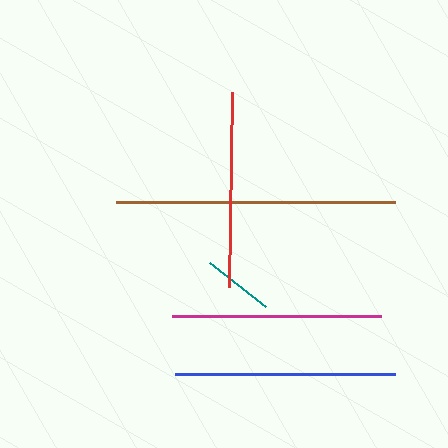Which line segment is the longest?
The brown line is the longest at approximately 278 pixels.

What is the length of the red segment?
The red segment is approximately 195 pixels long.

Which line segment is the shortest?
The teal line is the shortest at approximately 71 pixels.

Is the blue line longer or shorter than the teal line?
The blue line is longer than the teal line.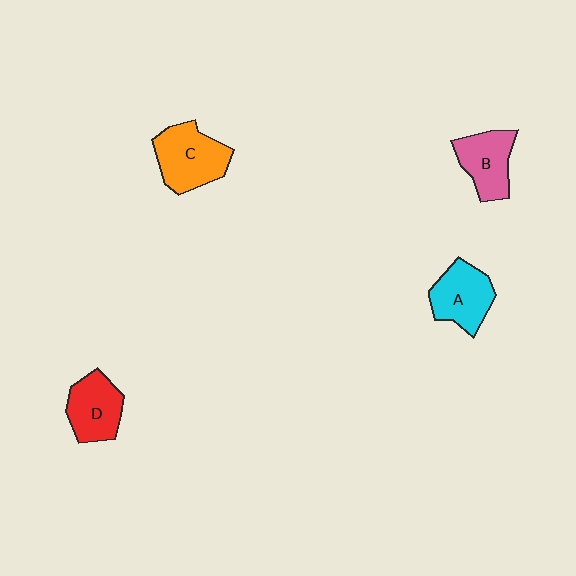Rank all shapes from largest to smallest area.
From largest to smallest: C (orange), A (cyan), D (red), B (pink).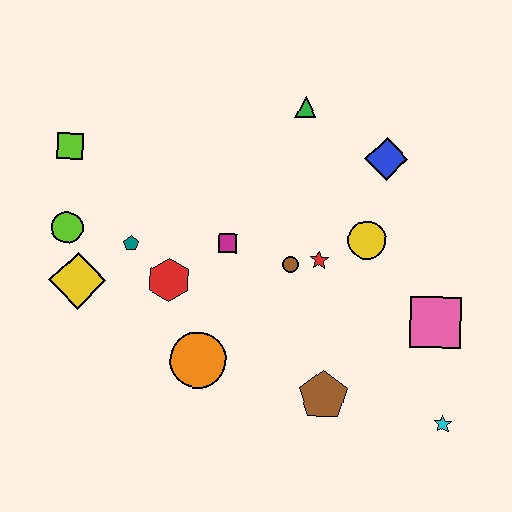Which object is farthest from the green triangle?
The cyan star is farthest from the green triangle.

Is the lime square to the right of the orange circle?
No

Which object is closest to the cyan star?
The pink square is closest to the cyan star.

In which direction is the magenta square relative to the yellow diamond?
The magenta square is to the right of the yellow diamond.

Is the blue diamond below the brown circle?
No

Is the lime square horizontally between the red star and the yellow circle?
No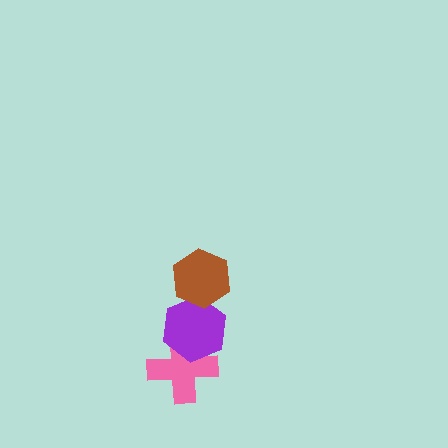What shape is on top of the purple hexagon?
The brown hexagon is on top of the purple hexagon.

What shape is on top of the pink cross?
The purple hexagon is on top of the pink cross.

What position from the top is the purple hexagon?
The purple hexagon is 2nd from the top.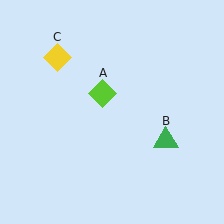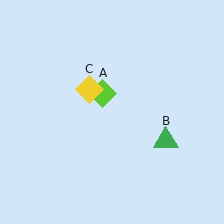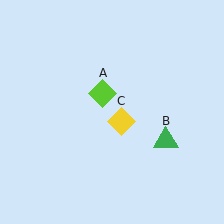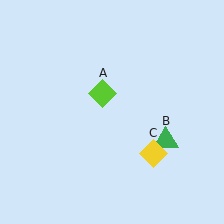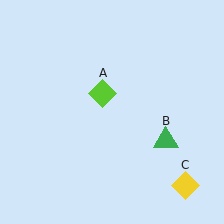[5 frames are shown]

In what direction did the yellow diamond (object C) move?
The yellow diamond (object C) moved down and to the right.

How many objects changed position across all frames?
1 object changed position: yellow diamond (object C).